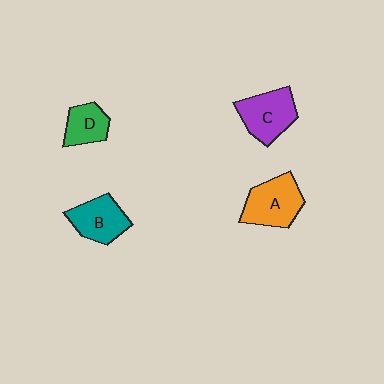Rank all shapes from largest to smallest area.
From largest to smallest: A (orange), C (purple), B (teal), D (green).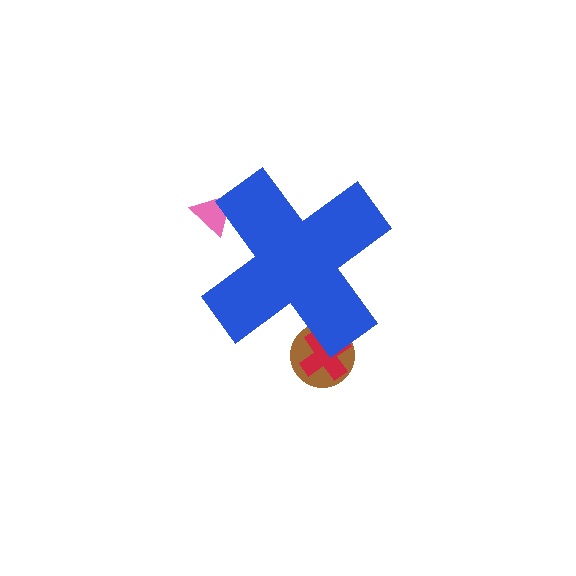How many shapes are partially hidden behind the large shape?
3 shapes are partially hidden.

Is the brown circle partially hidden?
Yes, the brown circle is partially hidden behind the blue cross.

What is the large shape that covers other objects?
A blue cross.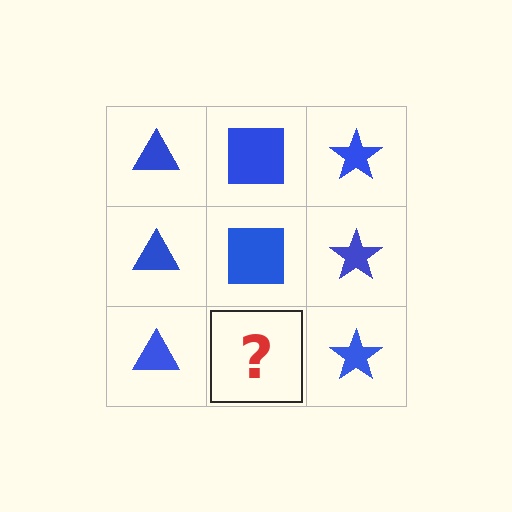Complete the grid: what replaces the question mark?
The question mark should be replaced with a blue square.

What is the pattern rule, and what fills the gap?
The rule is that each column has a consistent shape. The gap should be filled with a blue square.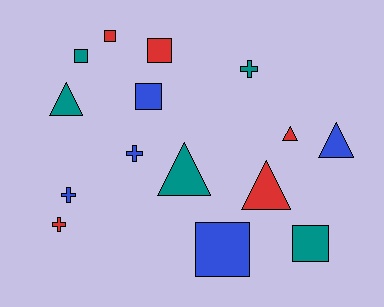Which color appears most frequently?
Red, with 5 objects.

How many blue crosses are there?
There are 2 blue crosses.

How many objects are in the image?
There are 15 objects.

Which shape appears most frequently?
Square, with 6 objects.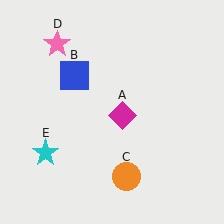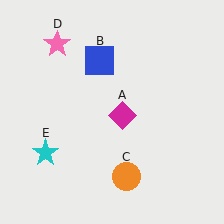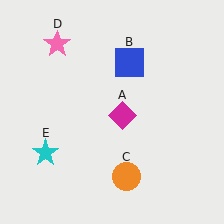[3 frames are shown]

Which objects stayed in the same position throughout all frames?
Magenta diamond (object A) and orange circle (object C) and pink star (object D) and cyan star (object E) remained stationary.